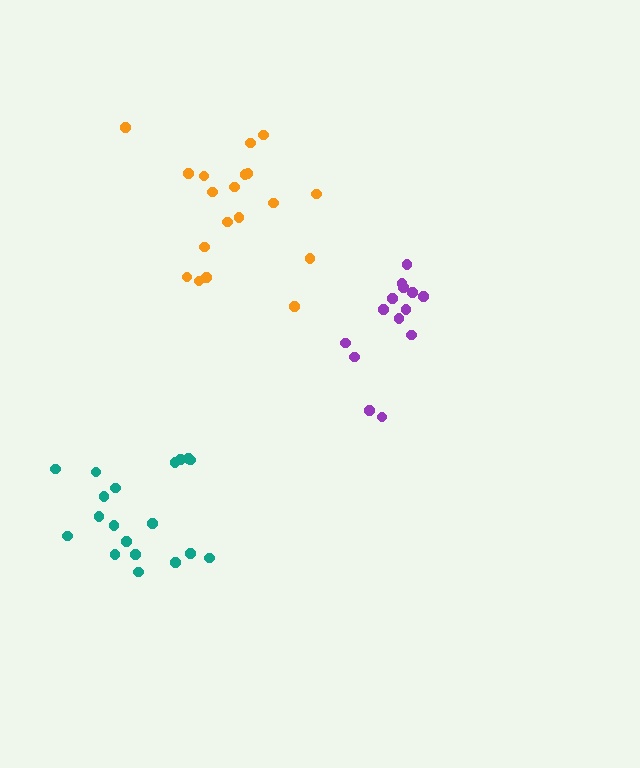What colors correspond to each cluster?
The clusters are colored: purple, teal, orange.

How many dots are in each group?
Group 1: 14 dots, Group 2: 19 dots, Group 3: 19 dots (52 total).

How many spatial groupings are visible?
There are 3 spatial groupings.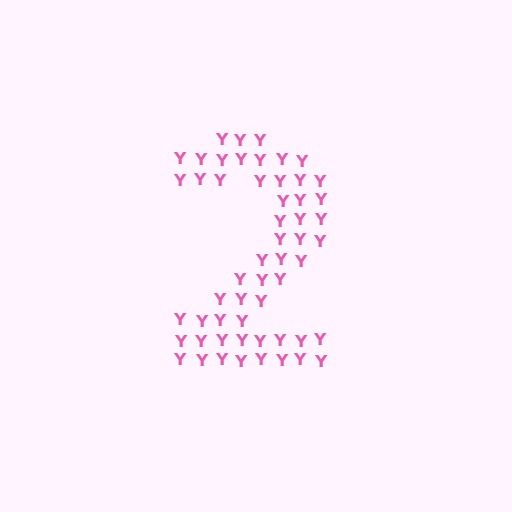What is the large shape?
The large shape is the digit 2.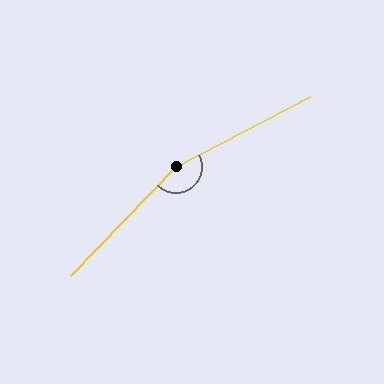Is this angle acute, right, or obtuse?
It is obtuse.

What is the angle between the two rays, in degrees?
Approximately 161 degrees.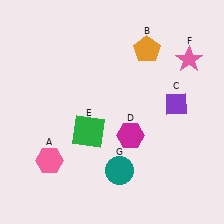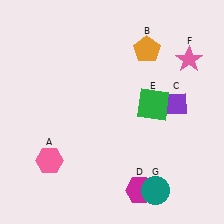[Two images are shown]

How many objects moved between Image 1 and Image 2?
3 objects moved between the two images.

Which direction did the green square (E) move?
The green square (E) moved right.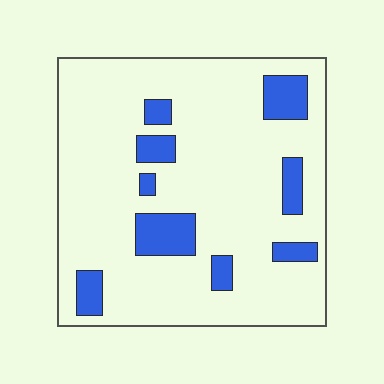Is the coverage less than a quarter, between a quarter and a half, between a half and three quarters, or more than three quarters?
Less than a quarter.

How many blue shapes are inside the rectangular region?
9.